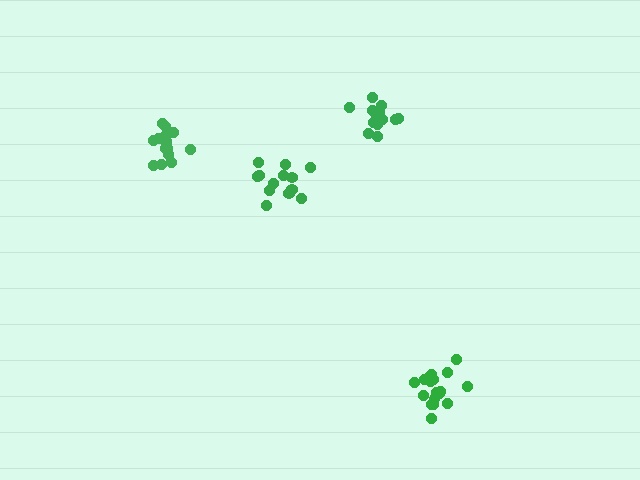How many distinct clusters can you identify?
There are 4 distinct clusters.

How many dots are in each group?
Group 1: 16 dots, Group 2: 13 dots, Group 3: 18 dots, Group 4: 13 dots (60 total).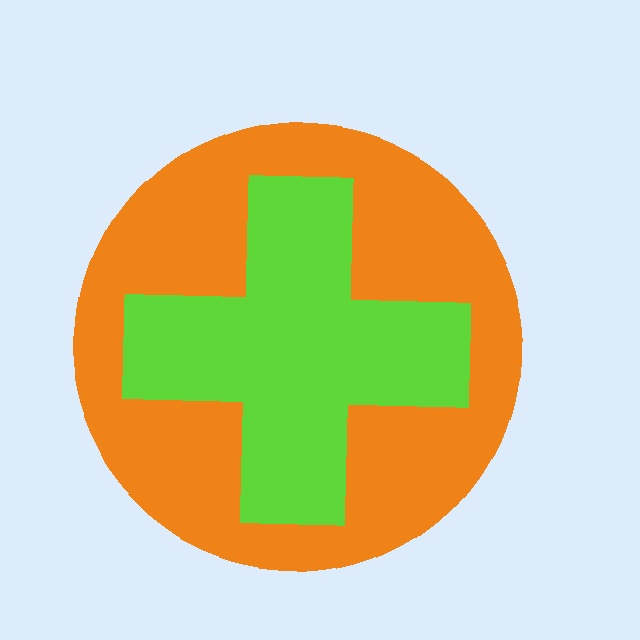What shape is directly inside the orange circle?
The lime cross.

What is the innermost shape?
The lime cross.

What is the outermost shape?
The orange circle.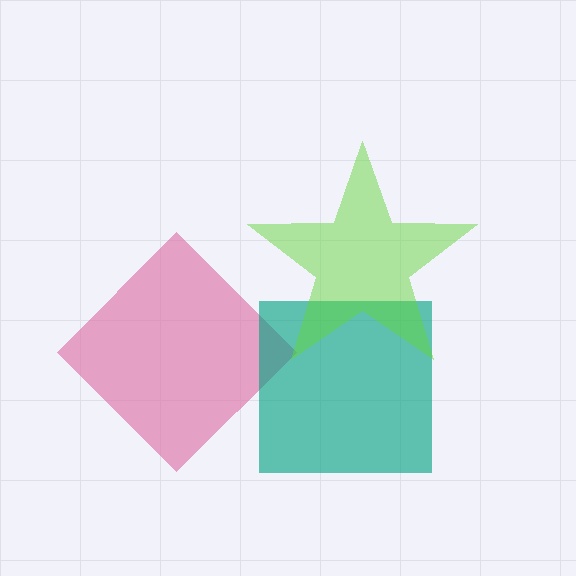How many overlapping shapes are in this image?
There are 3 overlapping shapes in the image.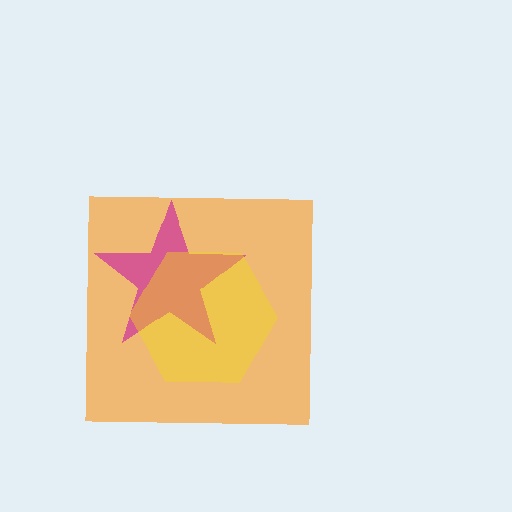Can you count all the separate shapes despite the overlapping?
Yes, there are 3 separate shapes.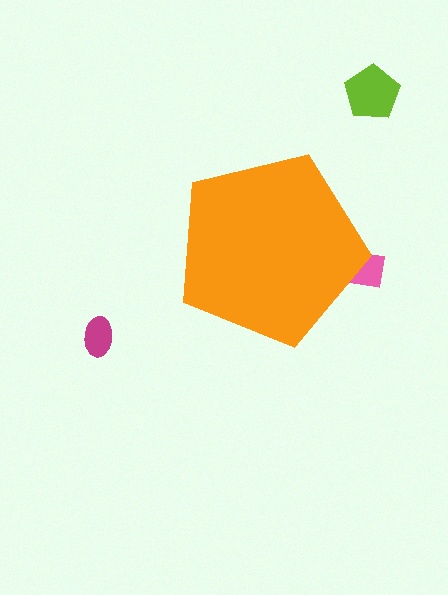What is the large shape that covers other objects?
An orange pentagon.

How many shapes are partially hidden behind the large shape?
1 shape is partially hidden.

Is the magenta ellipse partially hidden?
No, the magenta ellipse is fully visible.